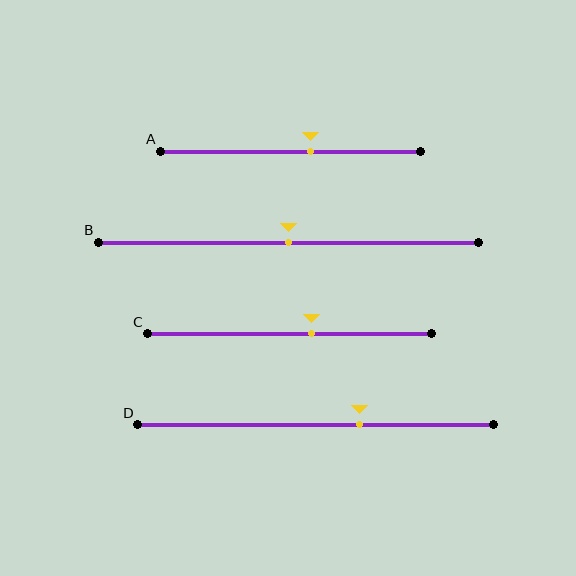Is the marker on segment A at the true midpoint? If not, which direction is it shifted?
No, the marker on segment A is shifted to the right by about 8% of the segment length.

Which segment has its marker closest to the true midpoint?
Segment B has its marker closest to the true midpoint.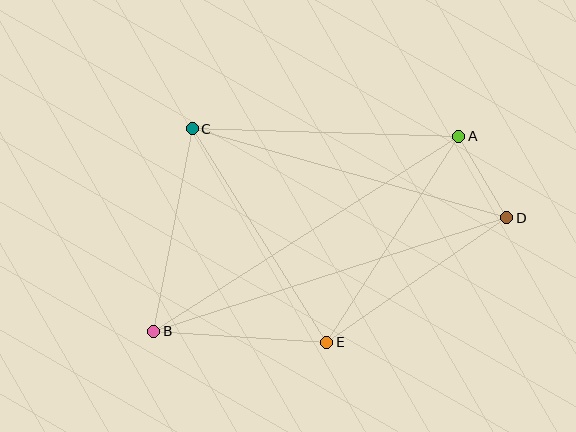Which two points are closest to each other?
Points A and D are closest to each other.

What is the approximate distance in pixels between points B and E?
The distance between B and E is approximately 173 pixels.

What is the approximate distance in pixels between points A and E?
The distance between A and E is approximately 245 pixels.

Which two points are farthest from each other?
Points B and D are farthest from each other.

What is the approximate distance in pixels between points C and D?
The distance between C and D is approximately 327 pixels.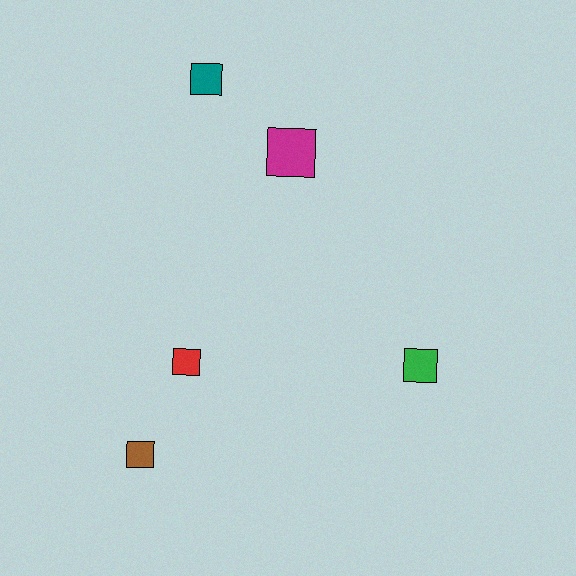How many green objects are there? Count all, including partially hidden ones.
There is 1 green object.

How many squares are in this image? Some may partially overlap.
There are 5 squares.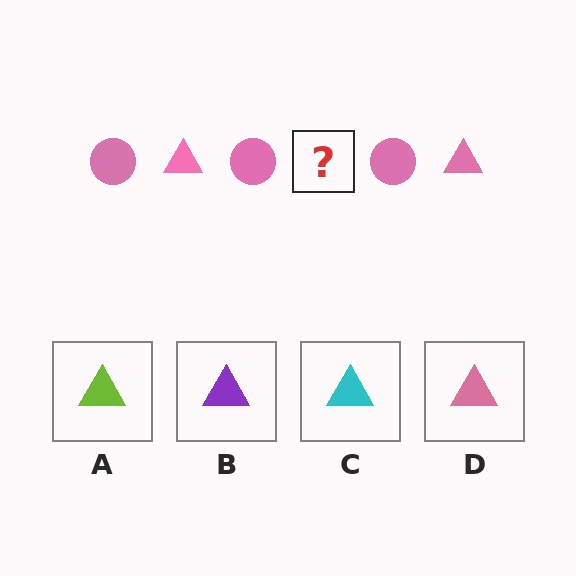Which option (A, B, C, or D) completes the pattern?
D.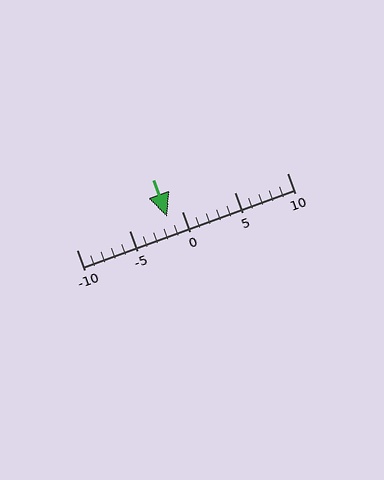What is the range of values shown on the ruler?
The ruler shows values from -10 to 10.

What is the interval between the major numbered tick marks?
The major tick marks are spaced 5 units apart.